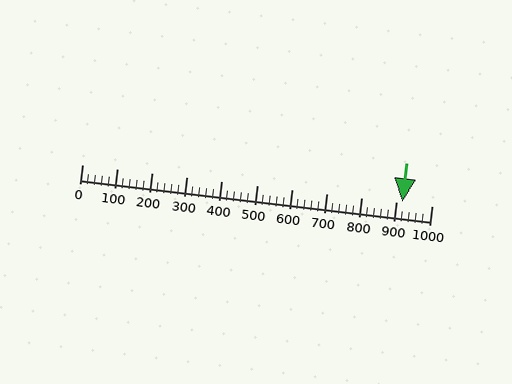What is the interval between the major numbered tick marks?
The major tick marks are spaced 100 units apart.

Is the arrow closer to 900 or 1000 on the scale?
The arrow is closer to 900.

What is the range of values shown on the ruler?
The ruler shows values from 0 to 1000.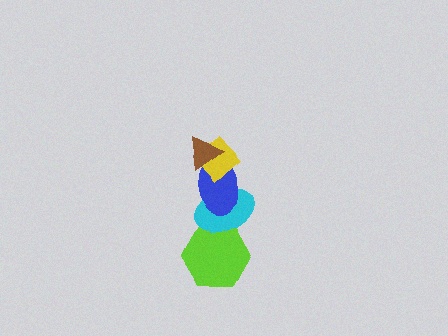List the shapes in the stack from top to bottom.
From top to bottom: the brown triangle, the yellow diamond, the blue ellipse, the cyan ellipse, the lime hexagon.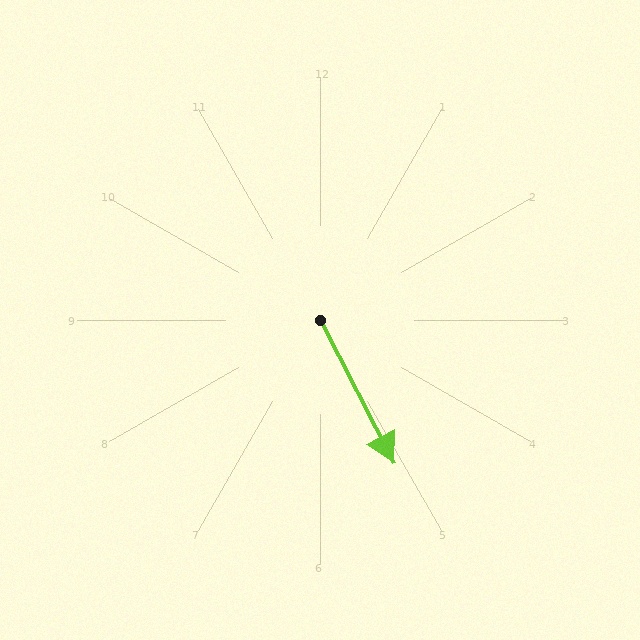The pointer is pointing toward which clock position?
Roughly 5 o'clock.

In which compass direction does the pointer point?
Southeast.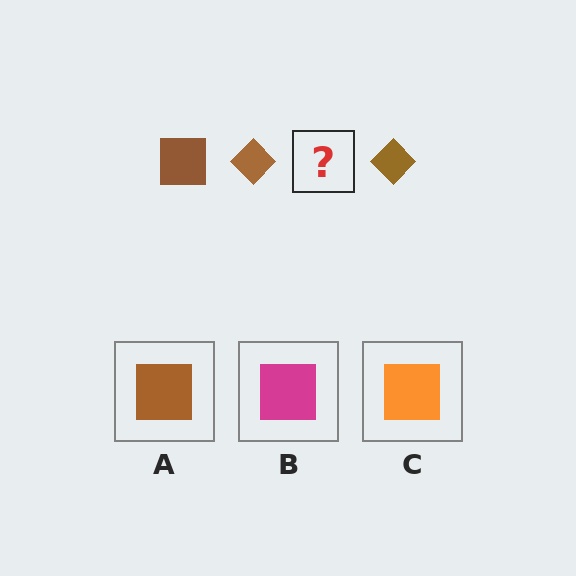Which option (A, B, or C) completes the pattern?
A.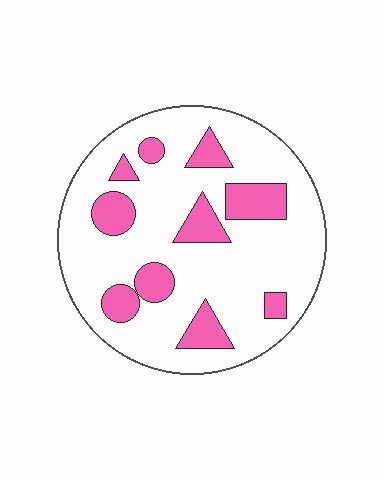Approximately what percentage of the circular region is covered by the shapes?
Approximately 20%.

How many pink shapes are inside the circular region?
10.